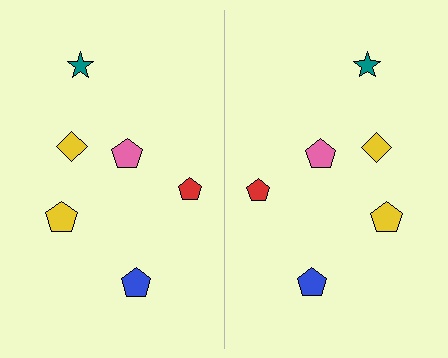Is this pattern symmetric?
Yes, this pattern has bilateral (reflection) symmetry.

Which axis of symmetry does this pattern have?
The pattern has a vertical axis of symmetry running through the center of the image.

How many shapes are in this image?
There are 12 shapes in this image.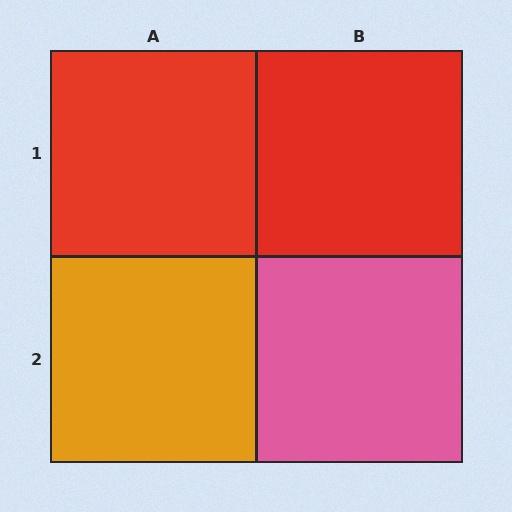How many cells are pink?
1 cell is pink.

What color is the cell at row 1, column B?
Red.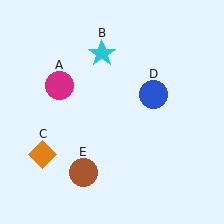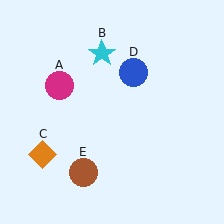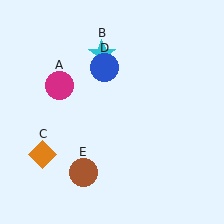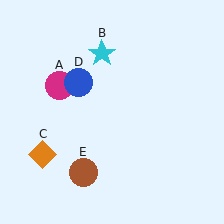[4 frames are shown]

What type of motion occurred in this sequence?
The blue circle (object D) rotated counterclockwise around the center of the scene.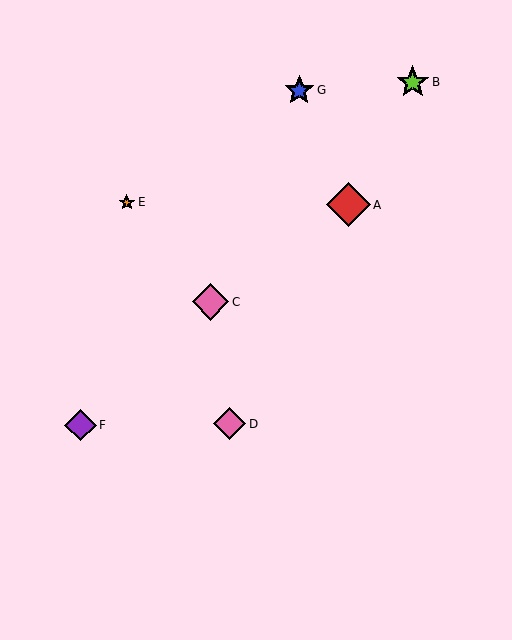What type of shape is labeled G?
Shape G is a blue star.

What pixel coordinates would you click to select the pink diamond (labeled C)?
Click at (210, 302) to select the pink diamond C.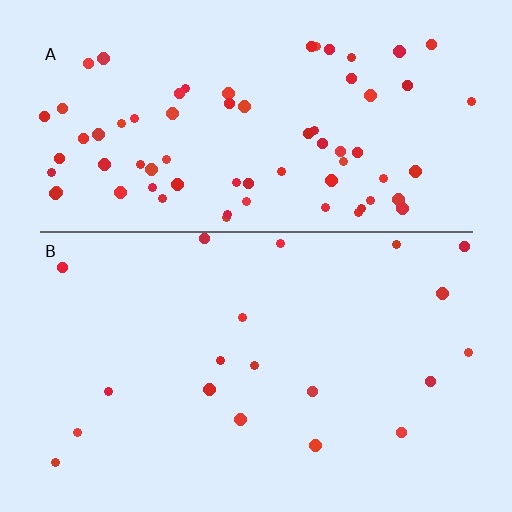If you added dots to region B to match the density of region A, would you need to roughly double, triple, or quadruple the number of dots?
Approximately quadruple.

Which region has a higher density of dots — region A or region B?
A (the top).